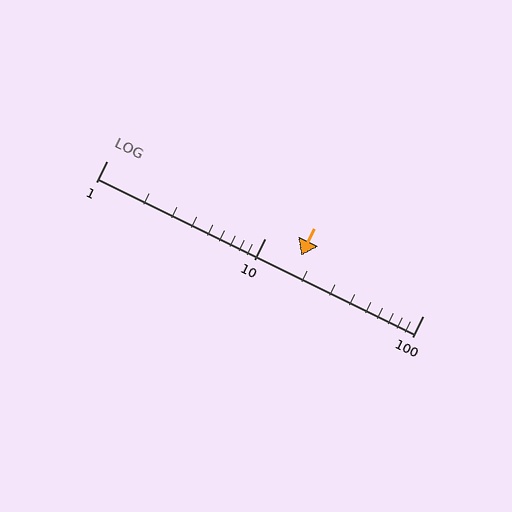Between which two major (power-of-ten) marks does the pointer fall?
The pointer is between 10 and 100.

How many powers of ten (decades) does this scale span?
The scale spans 2 decades, from 1 to 100.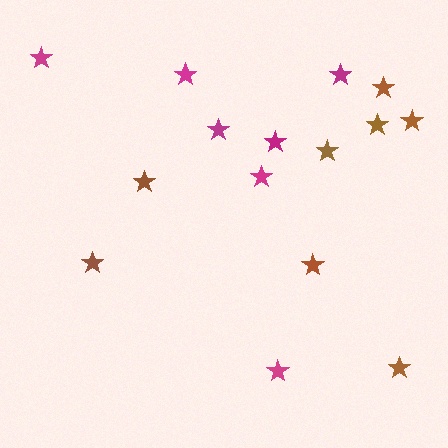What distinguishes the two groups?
There are 2 groups: one group of brown stars (8) and one group of magenta stars (7).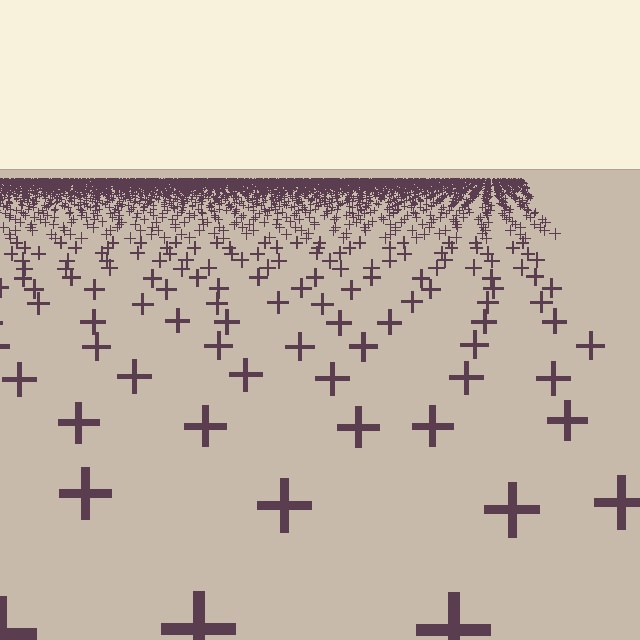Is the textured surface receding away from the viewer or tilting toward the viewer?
The surface is receding away from the viewer. Texture elements get smaller and denser toward the top.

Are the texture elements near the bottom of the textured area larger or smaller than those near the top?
Larger. Near the bottom, elements are closer to the viewer and appear at a bigger on-screen size.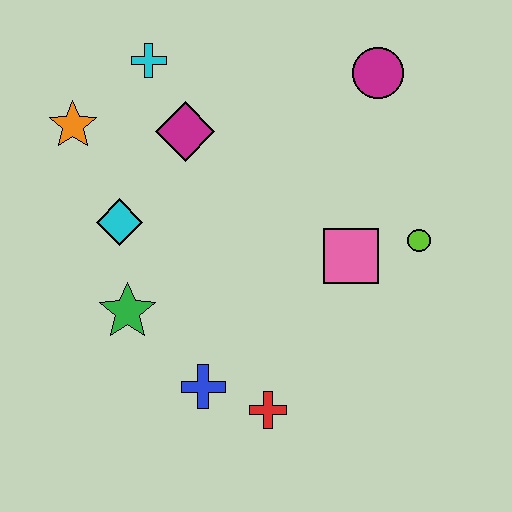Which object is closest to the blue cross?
The red cross is closest to the blue cross.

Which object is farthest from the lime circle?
The orange star is farthest from the lime circle.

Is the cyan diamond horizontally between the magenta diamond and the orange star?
Yes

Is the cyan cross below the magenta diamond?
No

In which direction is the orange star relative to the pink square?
The orange star is to the left of the pink square.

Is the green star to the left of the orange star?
No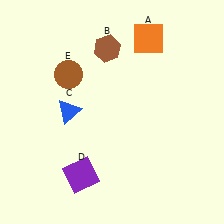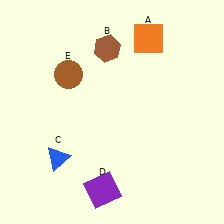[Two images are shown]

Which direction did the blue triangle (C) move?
The blue triangle (C) moved down.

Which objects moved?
The objects that moved are: the blue triangle (C), the purple square (D).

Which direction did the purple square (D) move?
The purple square (D) moved right.